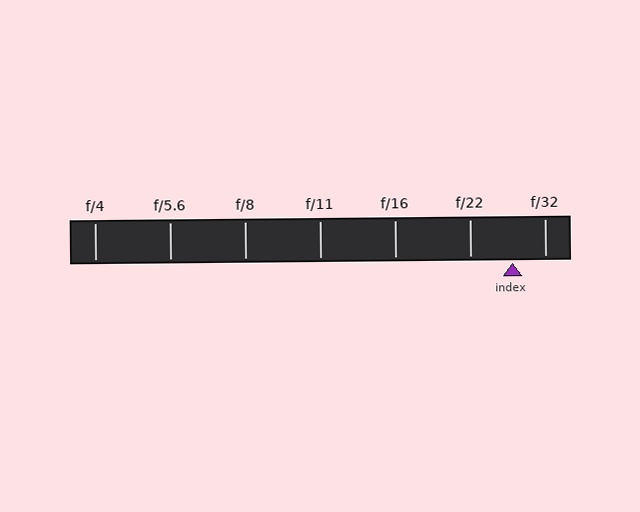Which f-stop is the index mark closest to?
The index mark is closest to f/32.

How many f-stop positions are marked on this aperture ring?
There are 7 f-stop positions marked.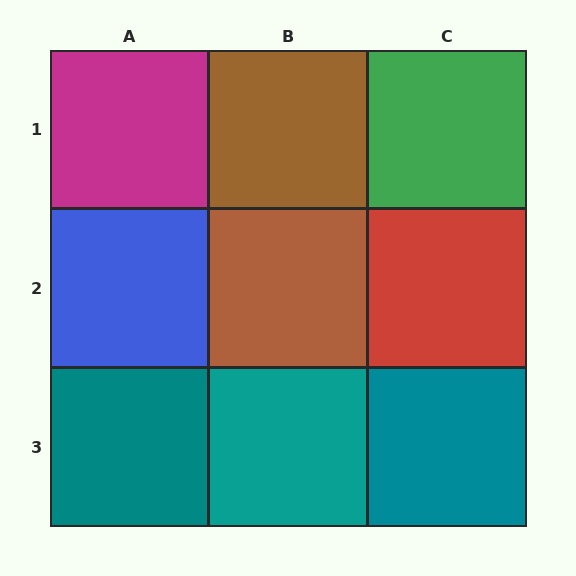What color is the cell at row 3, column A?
Teal.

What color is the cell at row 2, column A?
Blue.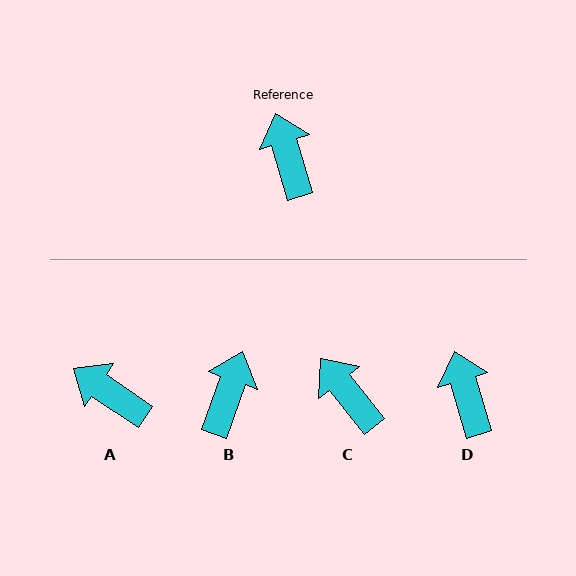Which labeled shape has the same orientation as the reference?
D.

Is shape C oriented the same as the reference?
No, it is off by about 22 degrees.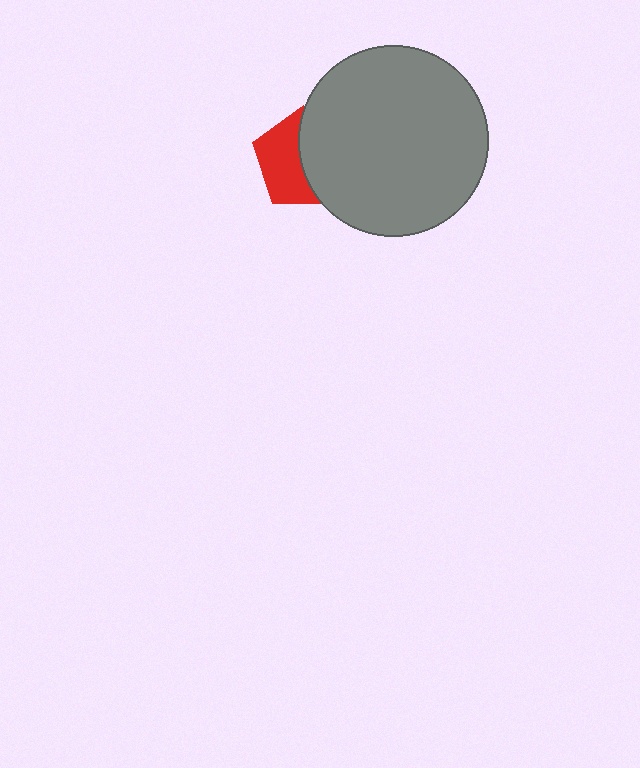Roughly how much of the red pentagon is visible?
About half of it is visible (roughly 49%).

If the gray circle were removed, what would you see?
You would see the complete red pentagon.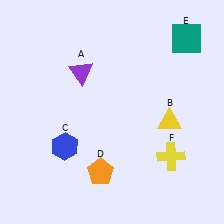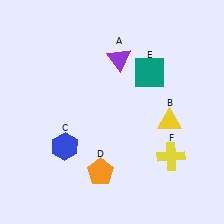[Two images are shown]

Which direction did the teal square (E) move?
The teal square (E) moved left.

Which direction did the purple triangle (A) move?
The purple triangle (A) moved right.